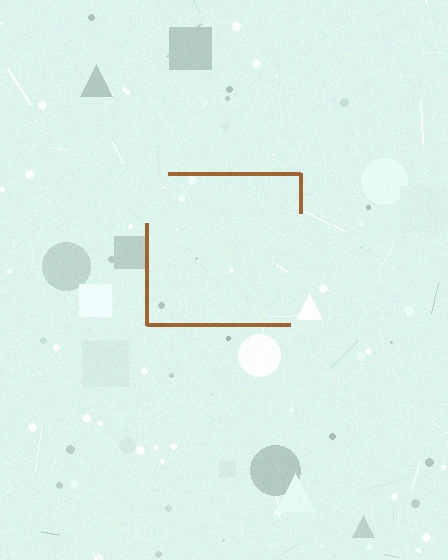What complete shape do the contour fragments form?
The contour fragments form a square.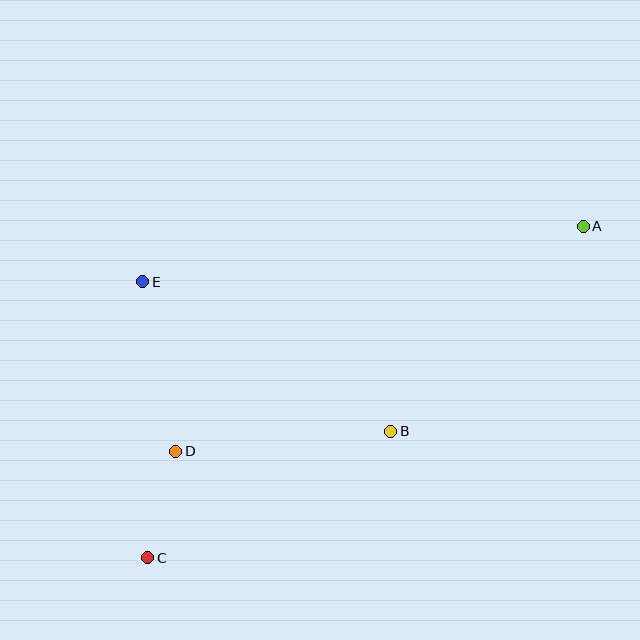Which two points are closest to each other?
Points C and D are closest to each other.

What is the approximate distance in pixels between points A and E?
The distance between A and E is approximately 444 pixels.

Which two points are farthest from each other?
Points A and C are farthest from each other.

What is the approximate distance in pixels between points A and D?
The distance between A and D is approximately 466 pixels.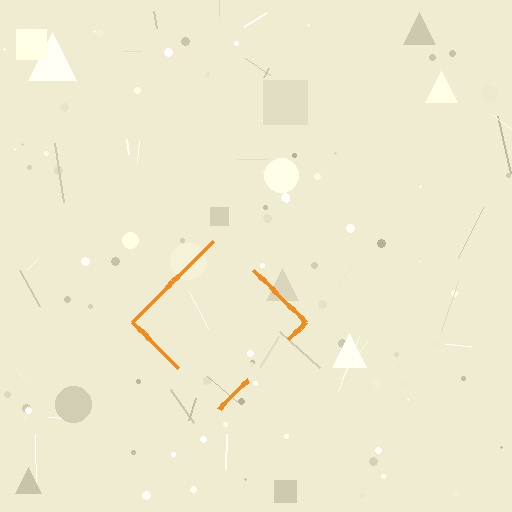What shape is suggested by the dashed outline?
The dashed outline suggests a diamond.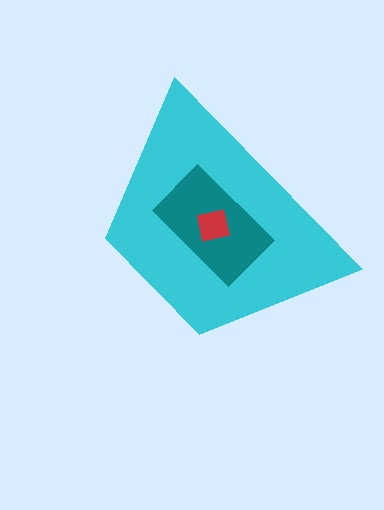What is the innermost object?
The red square.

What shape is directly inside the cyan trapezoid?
The teal rectangle.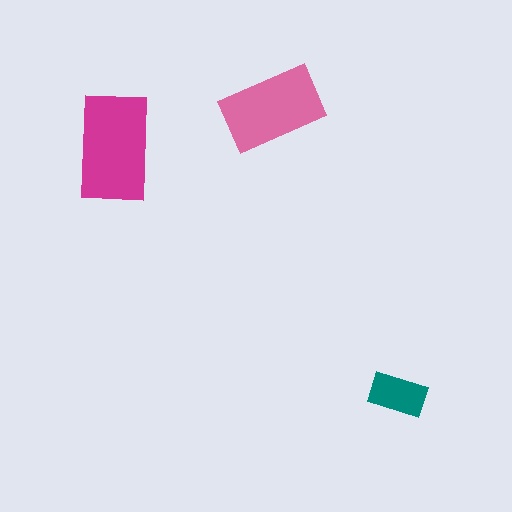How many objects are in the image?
There are 3 objects in the image.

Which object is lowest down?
The teal rectangle is bottommost.